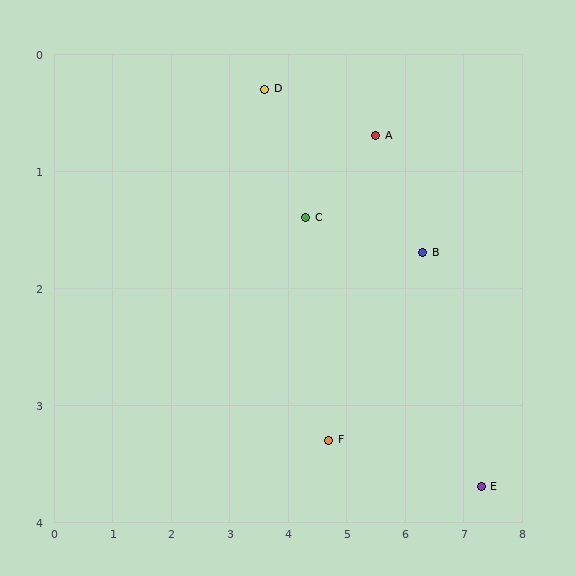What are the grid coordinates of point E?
Point E is at approximately (7.3, 3.7).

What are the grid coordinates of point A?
Point A is at approximately (5.5, 0.7).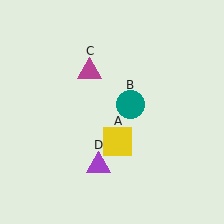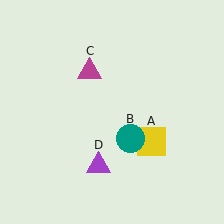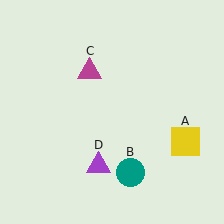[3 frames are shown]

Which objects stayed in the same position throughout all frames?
Magenta triangle (object C) and purple triangle (object D) remained stationary.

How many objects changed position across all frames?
2 objects changed position: yellow square (object A), teal circle (object B).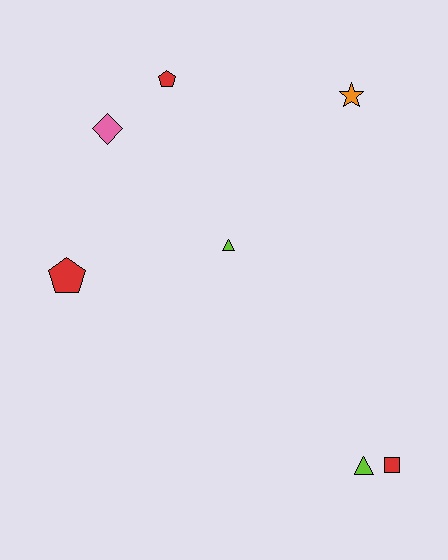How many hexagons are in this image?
There are no hexagons.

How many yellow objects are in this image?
There are no yellow objects.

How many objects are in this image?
There are 7 objects.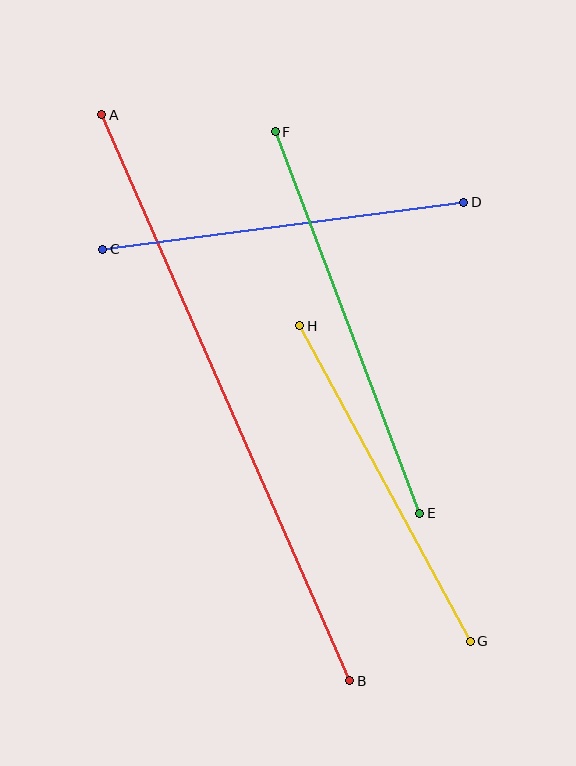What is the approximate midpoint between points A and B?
The midpoint is at approximately (226, 398) pixels.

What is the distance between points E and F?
The distance is approximately 408 pixels.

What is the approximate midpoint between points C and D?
The midpoint is at approximately (283, 226) pixels.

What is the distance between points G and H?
The distance is approximately 359 pixels.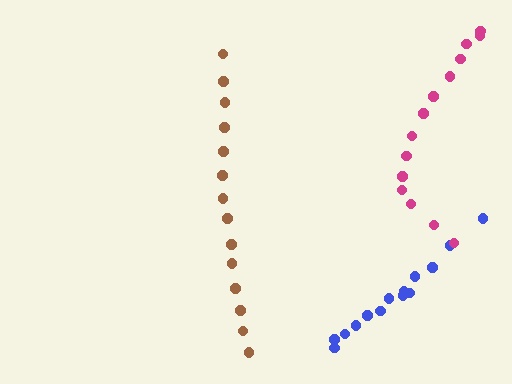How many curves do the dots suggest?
There are 3 distinct paths.